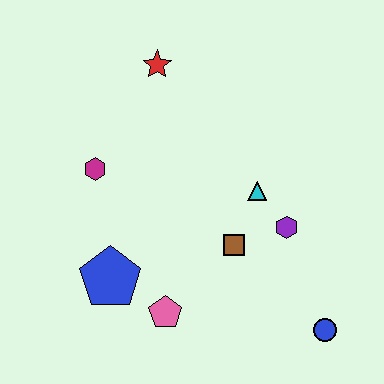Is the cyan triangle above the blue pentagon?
Yes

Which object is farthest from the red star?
The blue circle is farthest from the red star.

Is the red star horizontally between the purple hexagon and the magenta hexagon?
Yes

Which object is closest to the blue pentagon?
The pink pentagon is closest to the blue pentagon.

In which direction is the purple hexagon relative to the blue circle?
The purple hexagon is above the blue circle.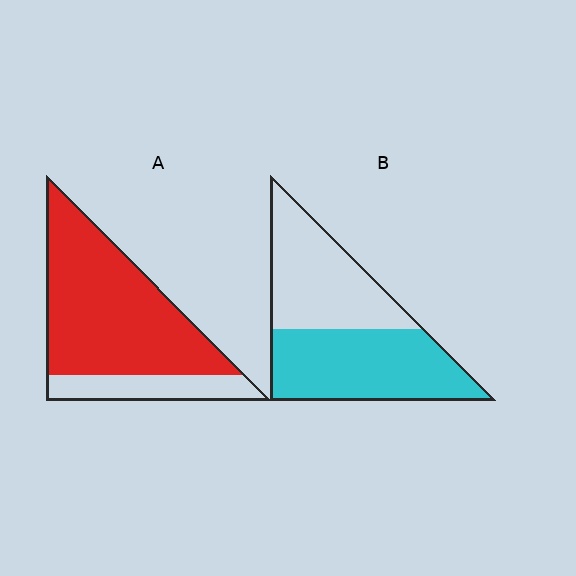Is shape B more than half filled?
Roughly half.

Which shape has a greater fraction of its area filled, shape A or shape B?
Shape A.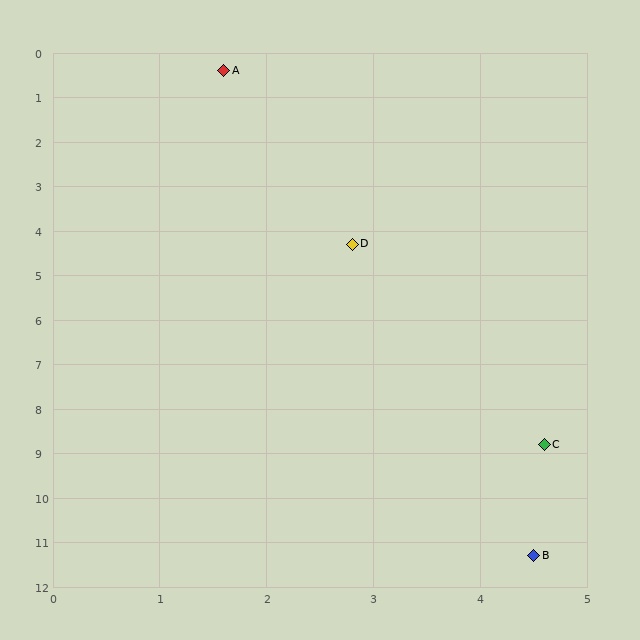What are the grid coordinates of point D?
Point D is at approximately (2.8, 4.3).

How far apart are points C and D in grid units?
Points C and D are about 4.8 grid units apart.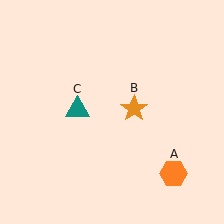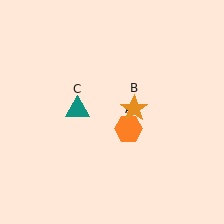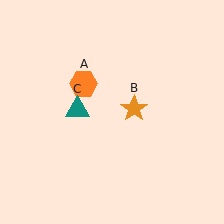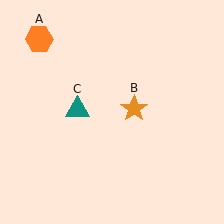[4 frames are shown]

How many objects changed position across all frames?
1 object changed position: orange hexagon (object A).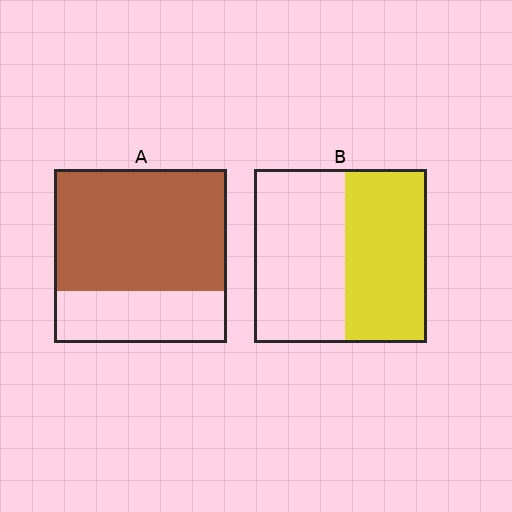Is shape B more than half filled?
Roughly half.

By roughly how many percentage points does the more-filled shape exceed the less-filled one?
By roughly 25 percentage points (A over B).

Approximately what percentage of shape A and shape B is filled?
A is approximately 70% and B is approximately 45%.